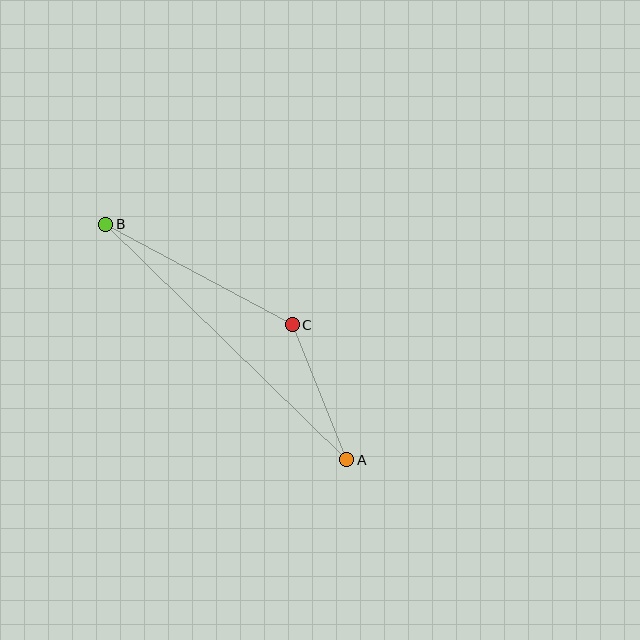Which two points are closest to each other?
Points A and C are closest to each other.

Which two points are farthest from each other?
Points A and B are farthest from each other.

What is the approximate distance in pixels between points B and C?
The distance between B and C is approximately 212 pixels.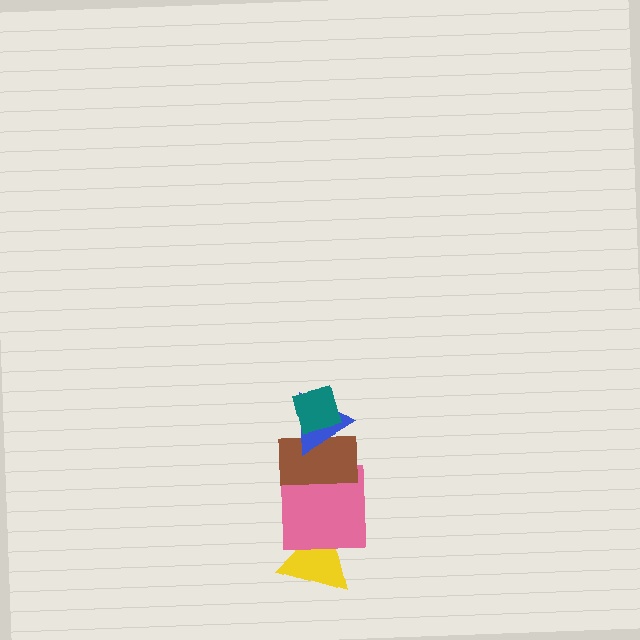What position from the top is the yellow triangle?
The yellow triangle is 5th from the top.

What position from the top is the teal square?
The teal square is 1st from the top.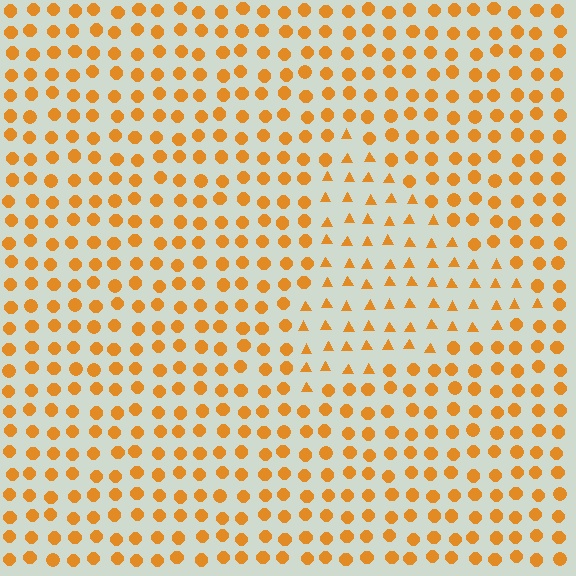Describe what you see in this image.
The image is filled with small orange elements arranged in a uniform grid. A triangle-shaped region contains triangles, while the surrounding area contains circles. The boundary is defined purely by the change in element shape.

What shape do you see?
I see a triangle.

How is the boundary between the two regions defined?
The boundary is defined by a change in element shape: triangles inside vs. circles outside. All elements share the same color and spacing.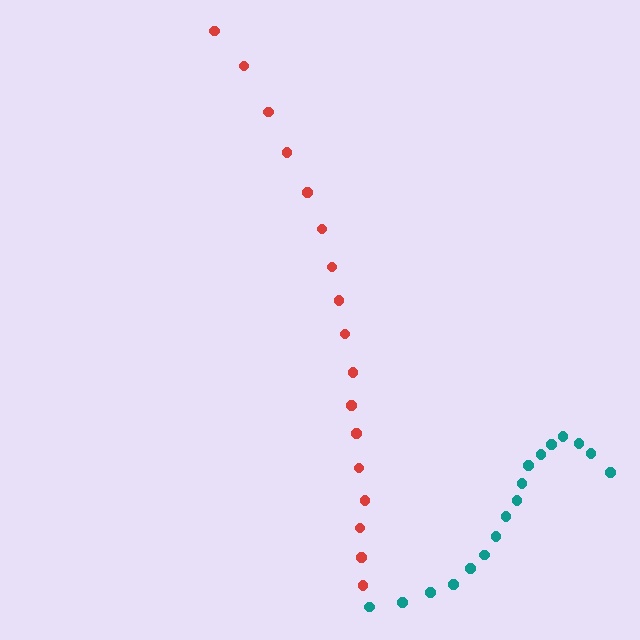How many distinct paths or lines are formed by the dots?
There are 2 distinct paths.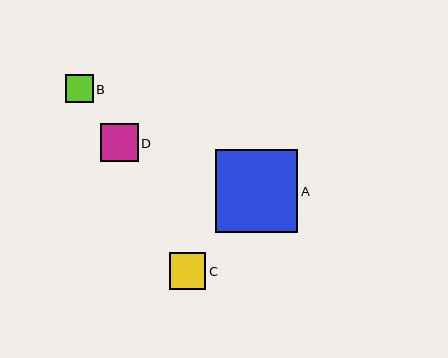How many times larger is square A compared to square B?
Square A is approximately 2.9 times the size of square B.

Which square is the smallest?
Square B is the smallest with a size of approximately 28 pixels.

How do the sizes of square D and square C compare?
Square D and square C are approximately the same size.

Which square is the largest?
Square A is the largest with a size of approximately 83 pixels.